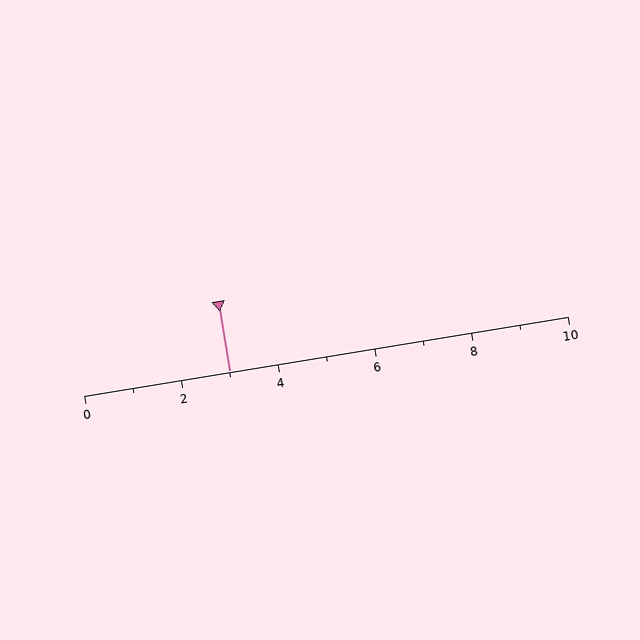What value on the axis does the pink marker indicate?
The marker indicates approximately 3.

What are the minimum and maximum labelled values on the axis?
The axis runs from 0 to 10.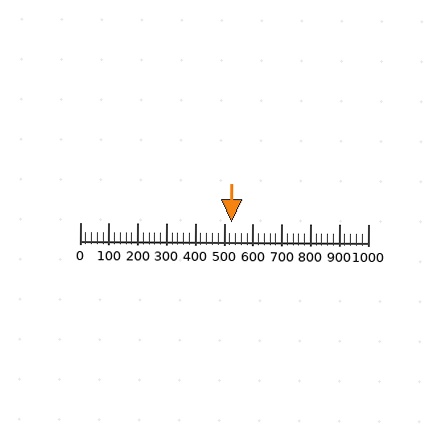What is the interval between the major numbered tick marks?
The major tick marks are spaced 100 units apart.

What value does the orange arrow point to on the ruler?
The orange arrow points to approximately 527.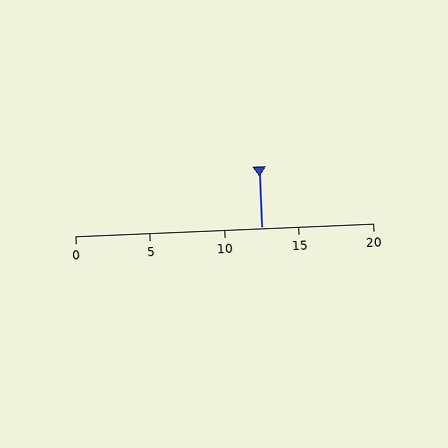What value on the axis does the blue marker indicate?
The marker indicates approximately 12.5.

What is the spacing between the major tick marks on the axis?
The major ticks are spaced 5 apart.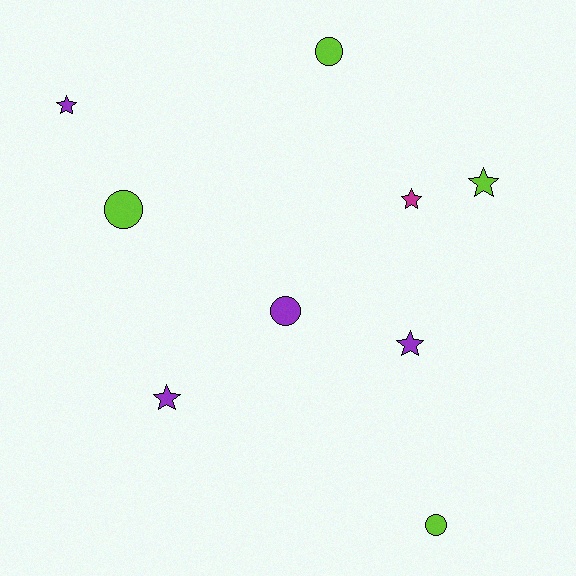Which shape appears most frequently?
Star, with 5 objects.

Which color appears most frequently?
Lime, with 4 objects.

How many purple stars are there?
There are 3 purple stars.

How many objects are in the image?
There are 9 objects.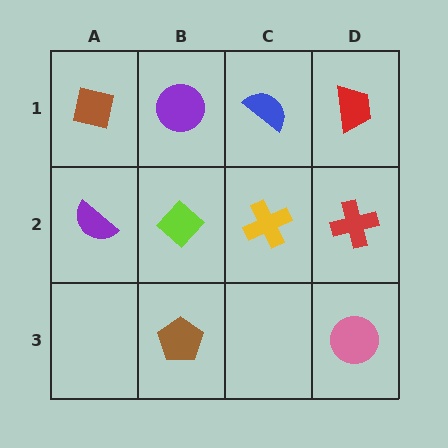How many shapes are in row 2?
4 shapes.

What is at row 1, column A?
A brown square.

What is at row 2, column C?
A yellow cross.